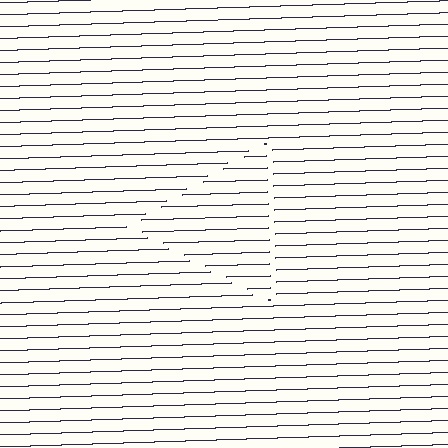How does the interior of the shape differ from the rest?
The interior of the shape contains the same grating, shifted by half a period — the contour is defined by the phase discontinuity where line-ends from the inner and outer gratings abut.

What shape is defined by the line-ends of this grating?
An illusory triangle. The interior of the shape contains the same grating, shifted by half a period — the contour is defined by the phase discontinuity where line-ends from the inner and outer gratings abut.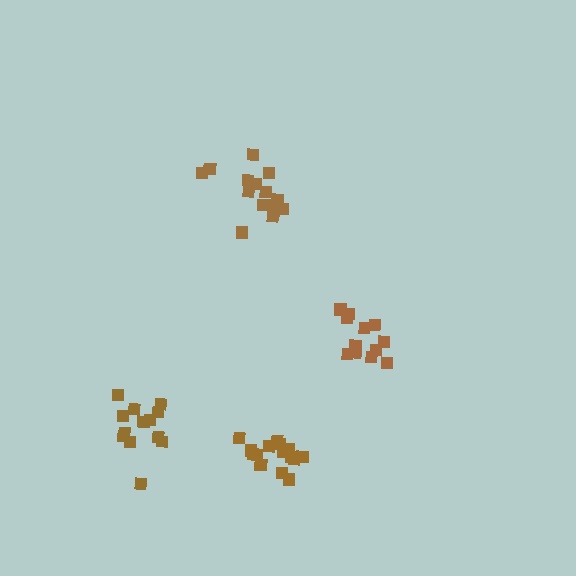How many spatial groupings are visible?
There are 4 spatial groupings.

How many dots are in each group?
Group 1: 16 dots, Group 2: 15 dots, Group 3: 13 dots, Group 4: 12 dots (56 total).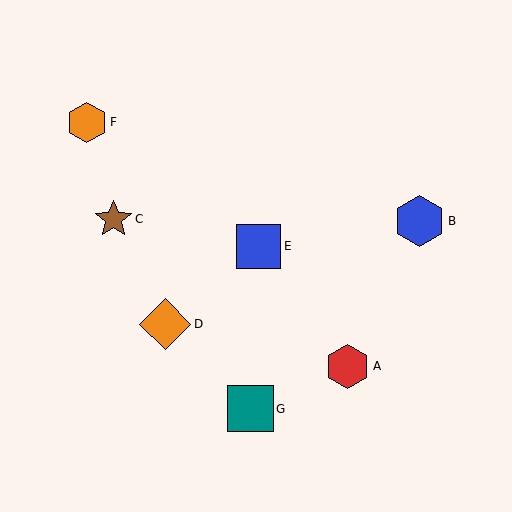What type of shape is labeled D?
Shape D is an orange diamond.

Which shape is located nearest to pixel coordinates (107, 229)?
The brown star (labeled C) at (113, 219) is nearest to that location.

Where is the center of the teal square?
The center of the teal square is at (250, 409).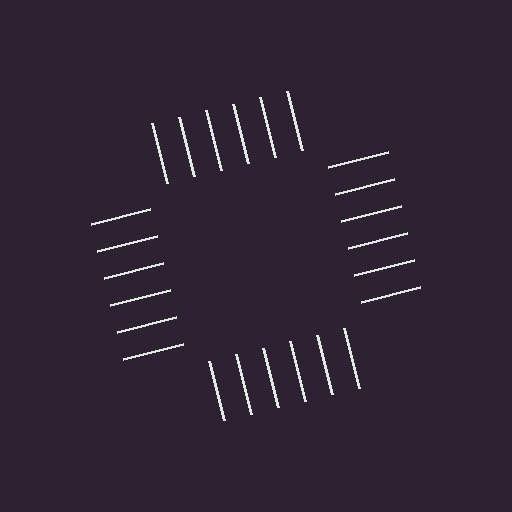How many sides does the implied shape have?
4 sides — the line-ends trace a square.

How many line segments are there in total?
24 — 6 along each of the 4 edges.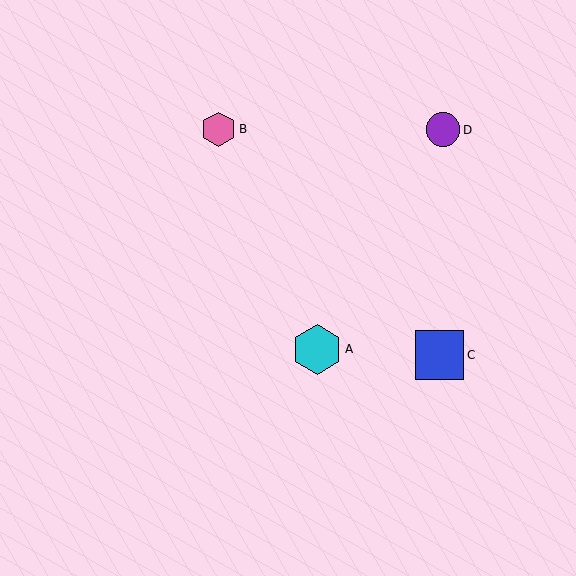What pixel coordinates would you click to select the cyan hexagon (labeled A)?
Click at (317, 349) to select the cyan hexagon A.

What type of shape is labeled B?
Shape B is a pink hexagon.